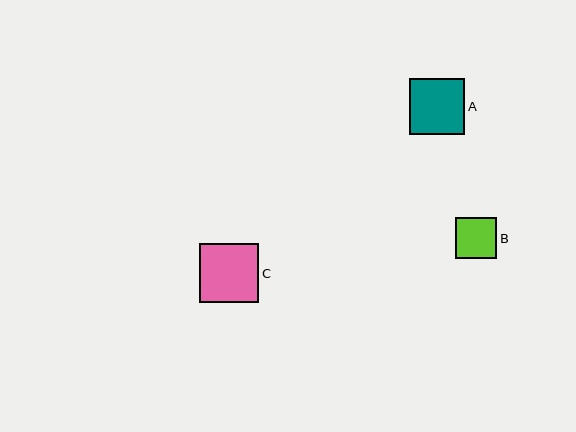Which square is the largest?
Square C is the largest with a size of approximately 60 pixels.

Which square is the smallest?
Square B is the smallest with a size of approximately 42 pixels.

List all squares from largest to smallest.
From largest to smallest: C, A, B.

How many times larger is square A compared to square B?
Square A is approximately 1.3 times the size of square B.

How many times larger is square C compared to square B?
Square C is approximately 1.4 times the size of square B.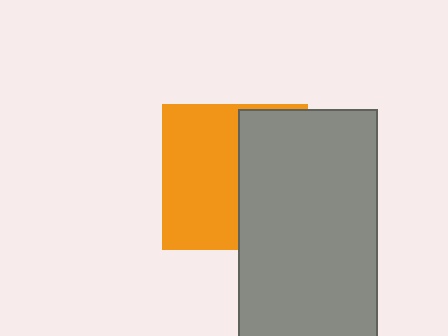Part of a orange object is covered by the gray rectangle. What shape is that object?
It is a square.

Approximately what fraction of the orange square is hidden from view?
Roughly 46% of the orange square is hidden behind the gray rectangle.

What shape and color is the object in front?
The object in front is a gray rectangle.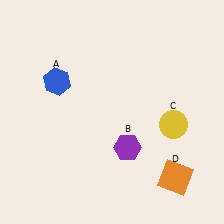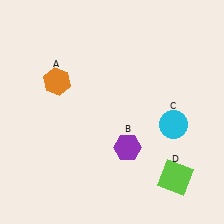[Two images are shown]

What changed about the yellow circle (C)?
In Image 1, C is yellow. In Image 2, it changed to cyan.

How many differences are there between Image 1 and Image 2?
There are 3 differences between the two images.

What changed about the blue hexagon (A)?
In Image 1, A is blue. In Image 2, it changed to orange.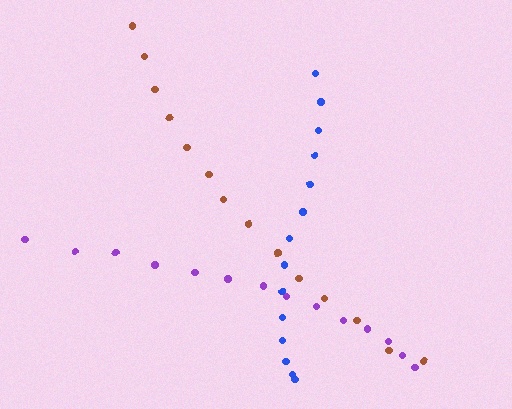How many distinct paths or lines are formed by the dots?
There are 3 distinct paths.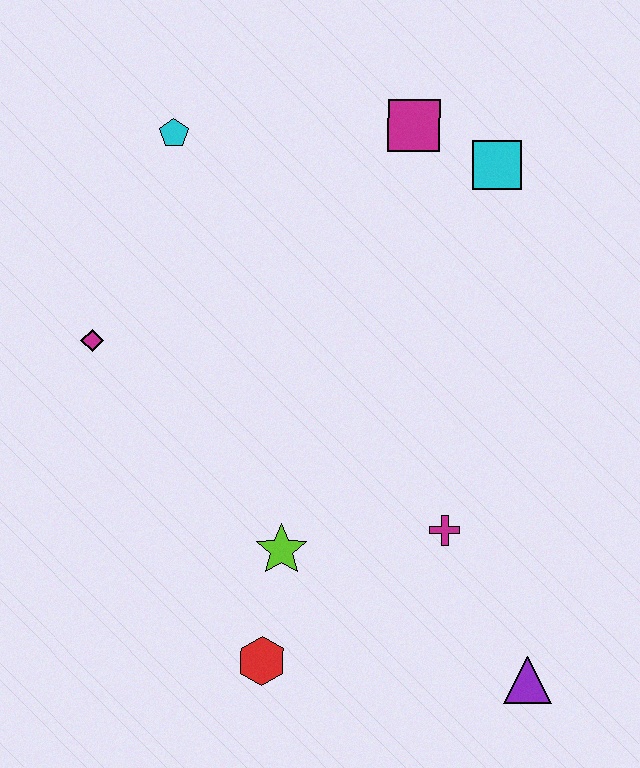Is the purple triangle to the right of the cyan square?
Yes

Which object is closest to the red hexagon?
The lime star is closest to the red hexagon.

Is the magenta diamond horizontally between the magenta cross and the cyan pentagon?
No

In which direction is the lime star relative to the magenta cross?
The lime star is to the left of the magenta cross.